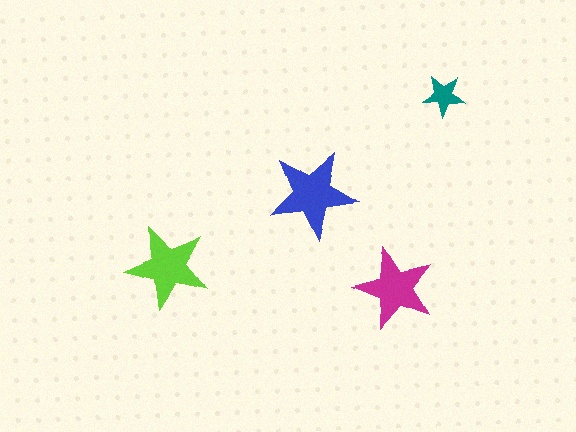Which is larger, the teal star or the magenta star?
The magenta one.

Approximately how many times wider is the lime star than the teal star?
About 2 times wider.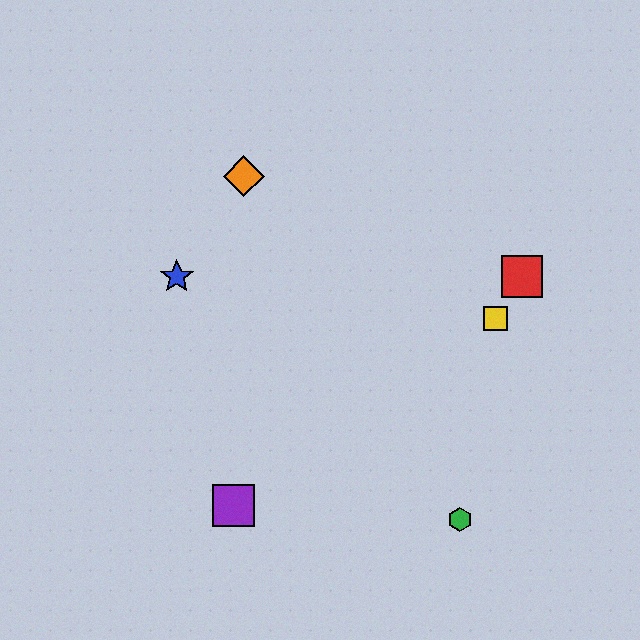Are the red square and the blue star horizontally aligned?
Yes, both are at y≈276.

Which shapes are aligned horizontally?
The red square, the blue star are aligned horizontally.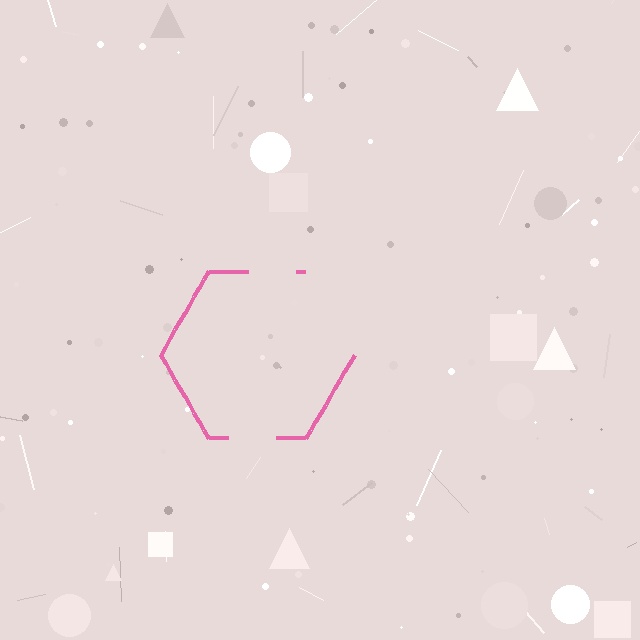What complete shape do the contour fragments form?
The contour fragments form a hexagon.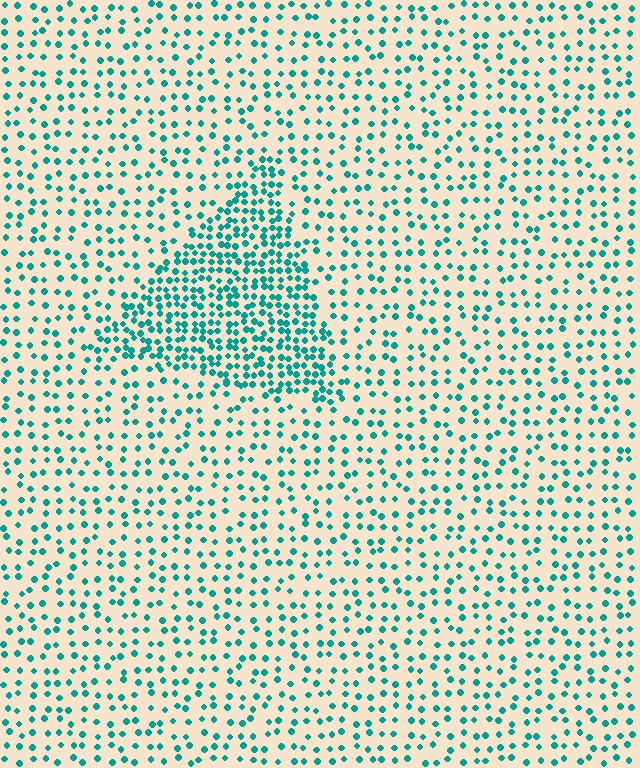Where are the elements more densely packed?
The elements are more densely packed inside the triangle boundary.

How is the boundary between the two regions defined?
The boundary is defined by a change in element density (approximately 2.3x ratio). All elements are the same color, size, and shape.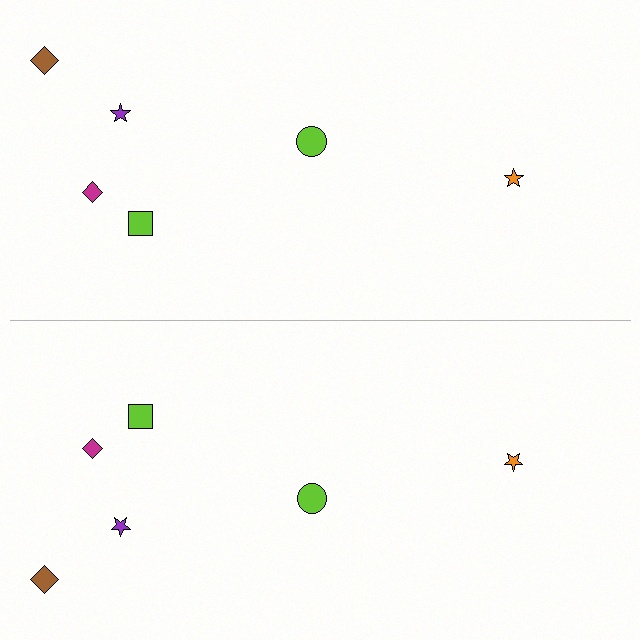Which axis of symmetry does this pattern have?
The pattern has a horizontal axis of symmetry running through the center of the image.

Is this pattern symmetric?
Yes, this pattern has bilateral (reflection) symmetry.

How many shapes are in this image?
There are 12 shapes in this image.